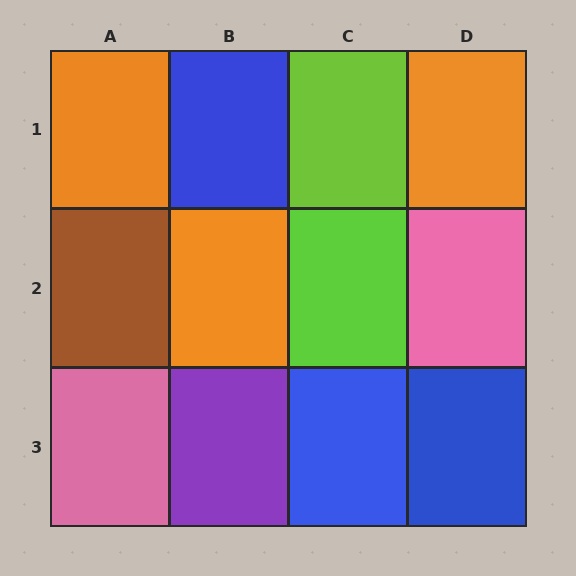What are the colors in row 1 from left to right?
Orange, blue, lime, orange.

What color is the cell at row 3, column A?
Pink.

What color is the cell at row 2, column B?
Orange.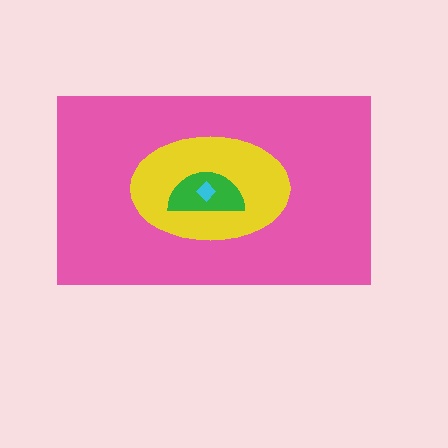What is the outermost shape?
The pink rectangle.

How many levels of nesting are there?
4.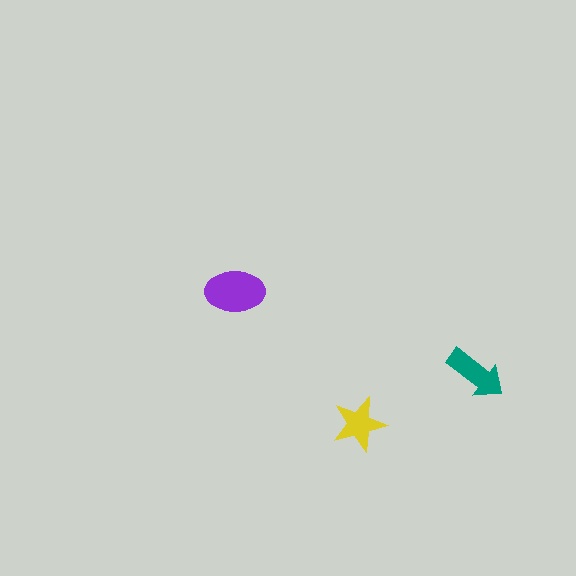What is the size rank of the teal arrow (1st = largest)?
2nd.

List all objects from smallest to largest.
The yellow star, the teal arrow, the purple ellipse.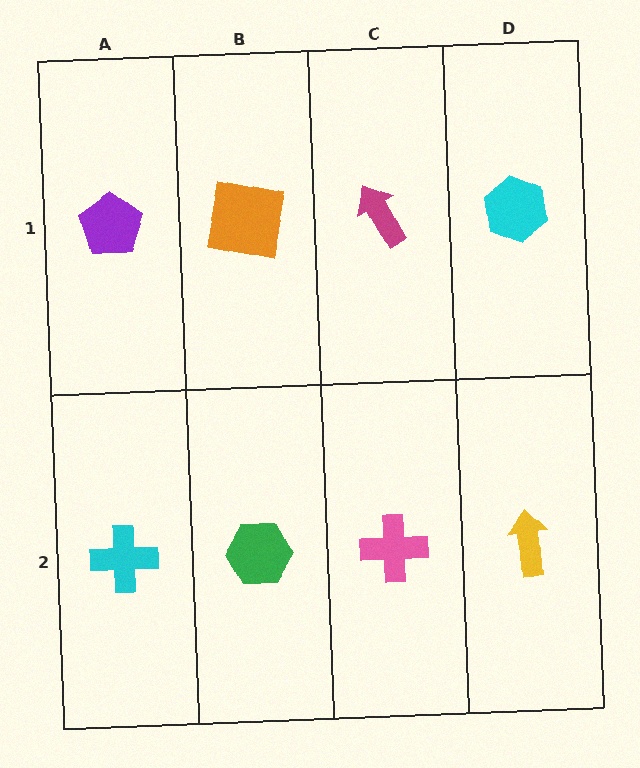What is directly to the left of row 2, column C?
A green hexagon.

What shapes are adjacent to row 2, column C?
A magenta arrow (row 1, column C), a green hexagon (row 2, column B), a yellow arrow (row 2, column D).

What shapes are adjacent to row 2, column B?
An orange square (row 1, column B), a cyan cross (row 2, column A), a pink cross (row 2, column C).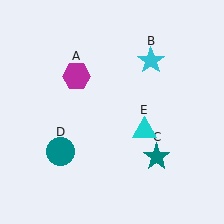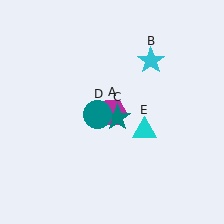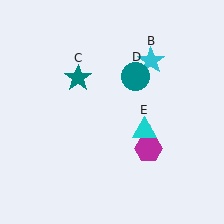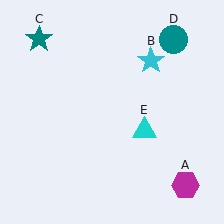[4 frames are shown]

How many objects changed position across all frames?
3 objects changed position: magenta hexagon (object A), teal star (object C), teal circle (object D).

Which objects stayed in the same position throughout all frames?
Cyan star (object B) and cyan triangle (object E) remained stationary.